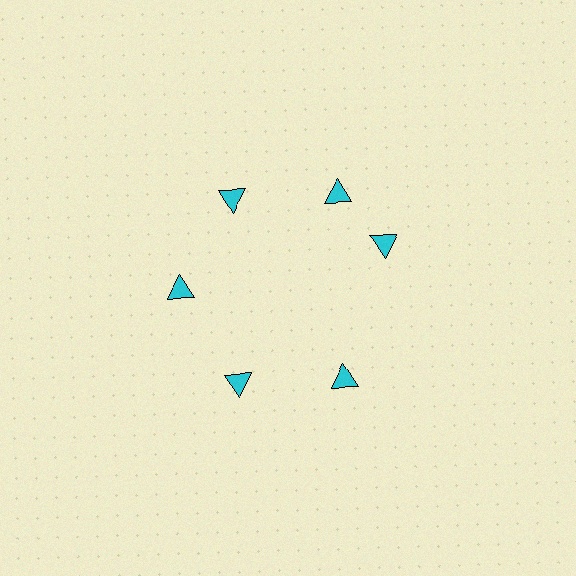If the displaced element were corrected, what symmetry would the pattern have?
It would have 6-fold rotational symmetry — the pattern would map onto itself every 60 degrees.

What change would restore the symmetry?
The symmetry would be restored by rotating it back into even spacing with its neighbors so that all 6 triangles sit at equal angles and equal distance from the center.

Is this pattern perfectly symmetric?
No. The 6 cyan triangles are arranged in a ring, but one element near the 3 o'clock position is rotated out of alignment along the ring, breaking the 6-fold rotational symmetry.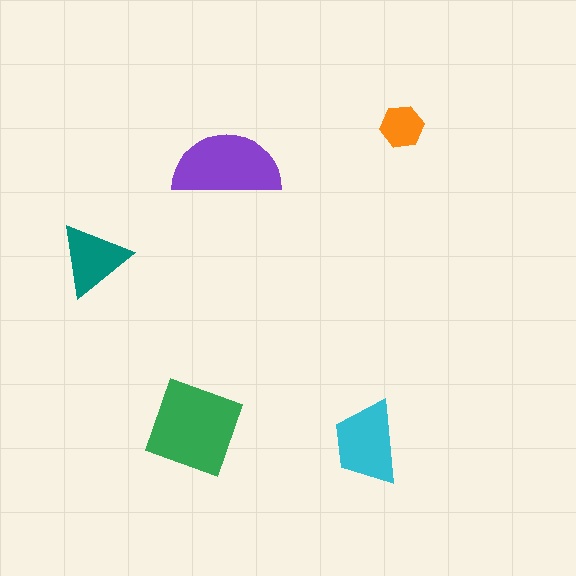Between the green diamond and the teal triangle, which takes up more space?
The green diamond.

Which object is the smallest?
The orange hexagon.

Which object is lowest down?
The cyan trapezoid is bottommost.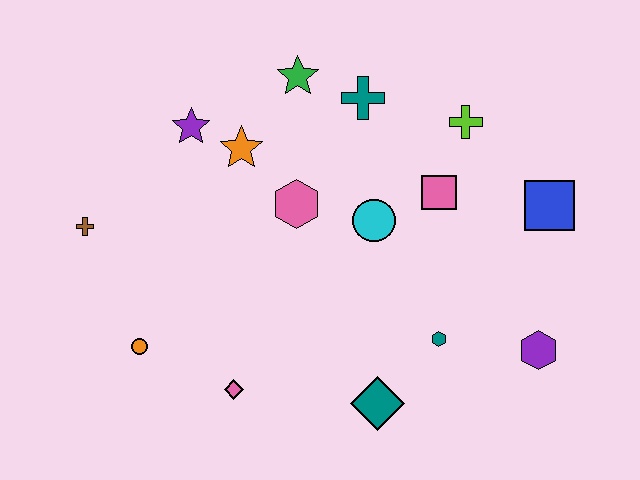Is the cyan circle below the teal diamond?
No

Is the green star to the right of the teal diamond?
No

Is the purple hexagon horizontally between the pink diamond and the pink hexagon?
No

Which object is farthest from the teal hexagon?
The brown cross is farthest from the teal hexagon.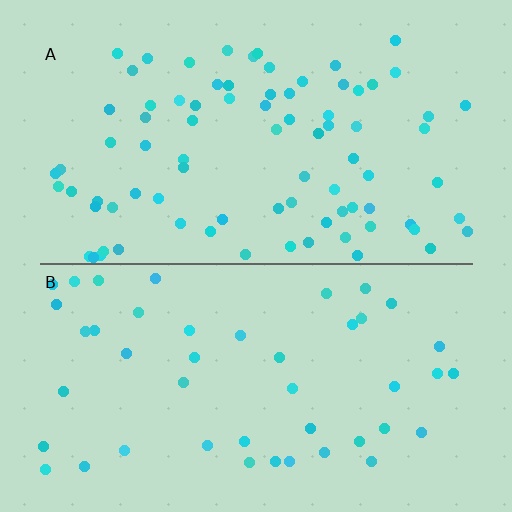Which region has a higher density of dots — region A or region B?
A (the top).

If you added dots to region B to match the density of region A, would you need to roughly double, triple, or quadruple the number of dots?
Approximately double.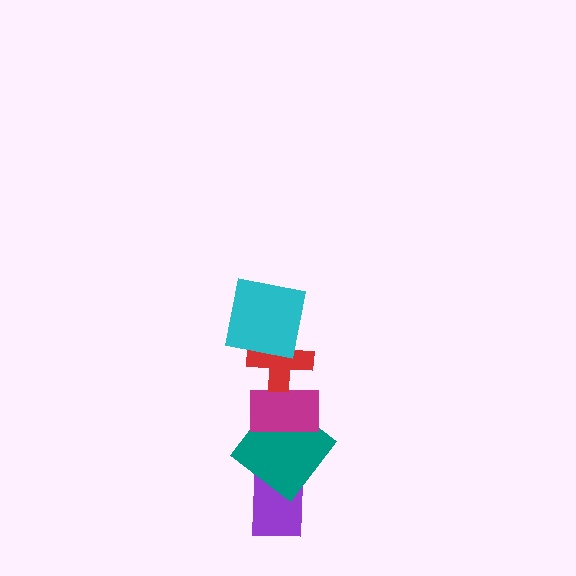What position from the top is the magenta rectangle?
The magenta rectangle is 3rd from the top.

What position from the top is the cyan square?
The cyan square is 1st from the top.